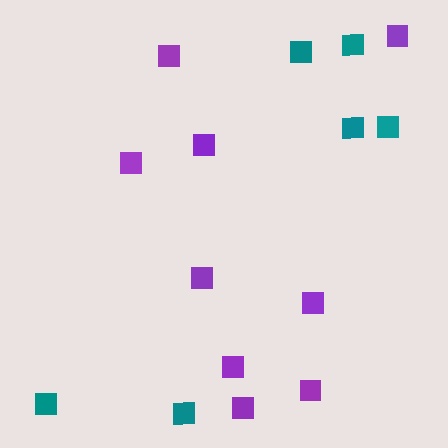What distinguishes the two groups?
There are 2 groups: one group of teal squares (6) and one group of purple squares (9).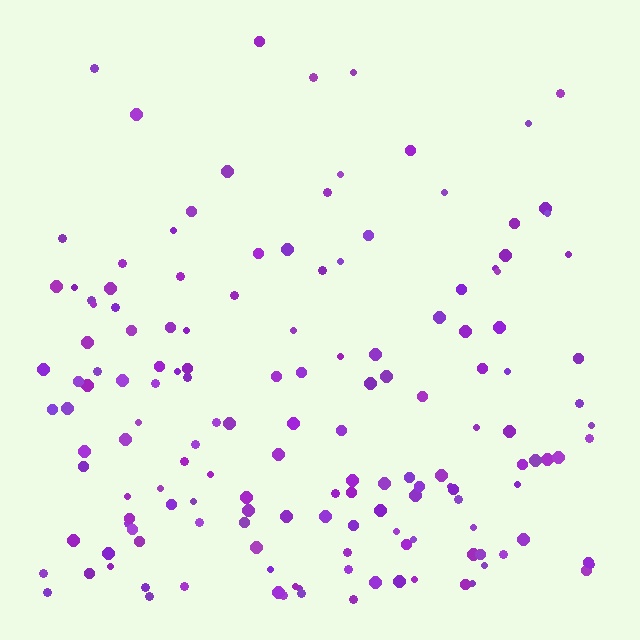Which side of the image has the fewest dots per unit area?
The top.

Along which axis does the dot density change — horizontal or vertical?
Vertical.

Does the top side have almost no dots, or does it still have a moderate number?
Still a moderate number, just noticeably fewer than the bottom.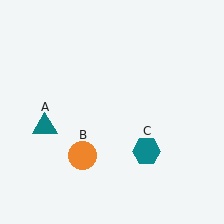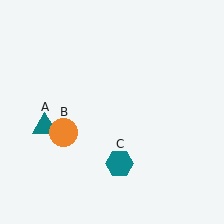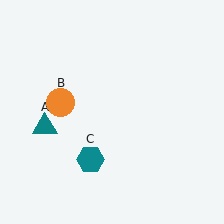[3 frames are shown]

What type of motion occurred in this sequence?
The orange circle (object B), teal hexagon (object C) rotated clockwise around the center of the scene.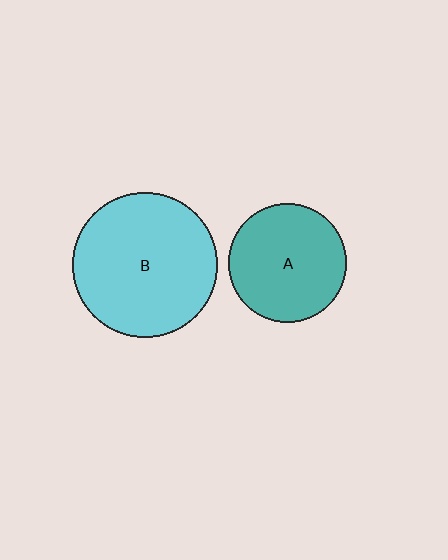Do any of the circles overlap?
No, none of the circles overlap.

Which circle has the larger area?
Circle B (cyan).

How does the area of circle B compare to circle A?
Approximately 1.5 times.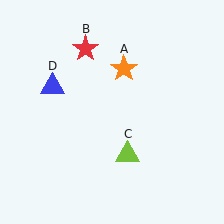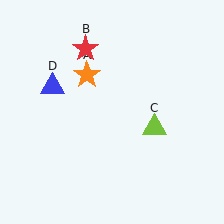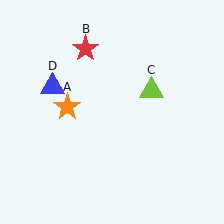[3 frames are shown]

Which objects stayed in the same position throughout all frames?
Red star (object B) and blue triangle (object D) remained stationary.